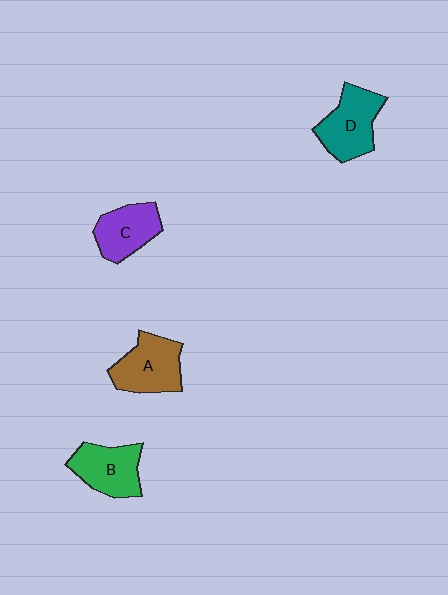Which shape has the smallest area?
Shape C (purple).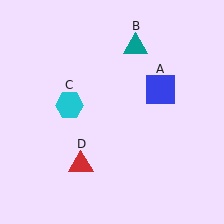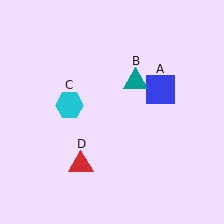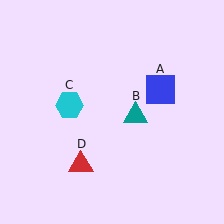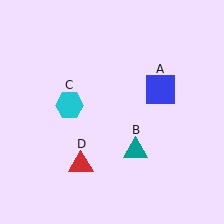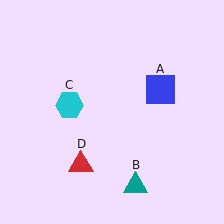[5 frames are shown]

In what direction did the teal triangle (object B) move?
The teal triangle (object B) moved down.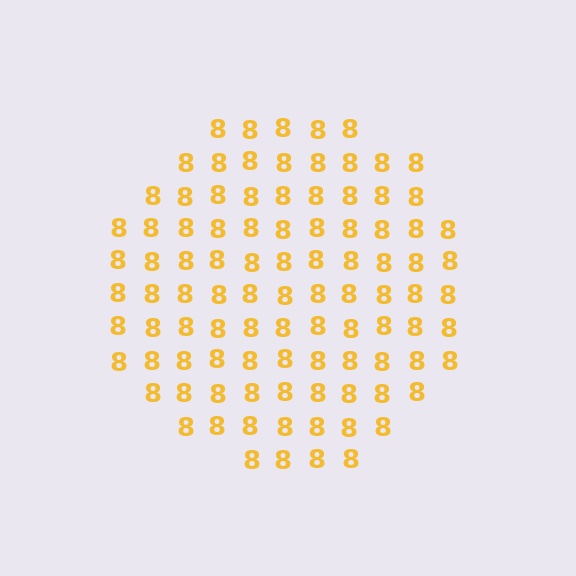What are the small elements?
The small elements are digit 8's.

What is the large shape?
The large shape is a circle.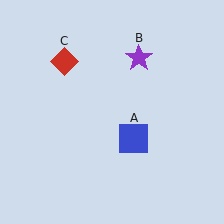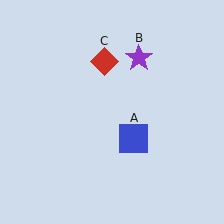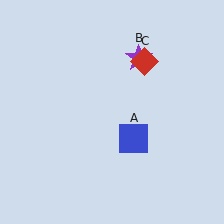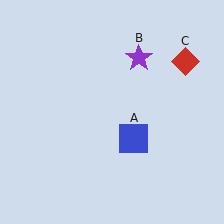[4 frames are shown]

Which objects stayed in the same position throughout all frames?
Blue square (object A) and purple star (object B) remained stationary.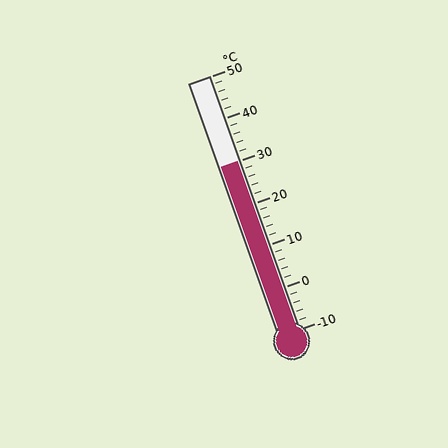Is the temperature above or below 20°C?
The temperature is above 20°C.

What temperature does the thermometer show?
The thermometer shows approximately 30°C.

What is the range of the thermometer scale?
The thermometer scale ranges from -10°C to 50°C.